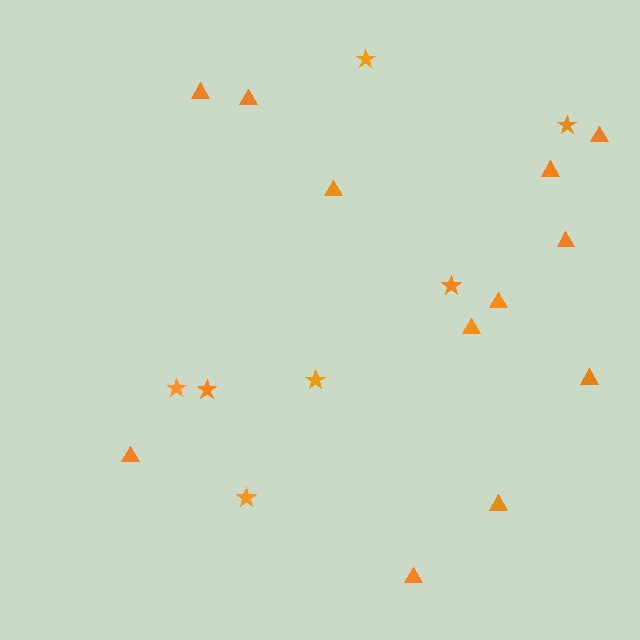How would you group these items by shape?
There are 2 groups: one group of stars (7) and one group of triangles (12).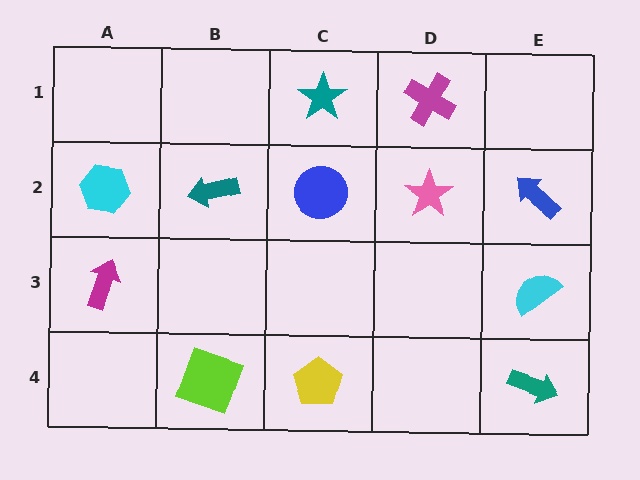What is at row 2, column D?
A pink star.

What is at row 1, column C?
A teal star.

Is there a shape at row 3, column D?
No, that cell is empty.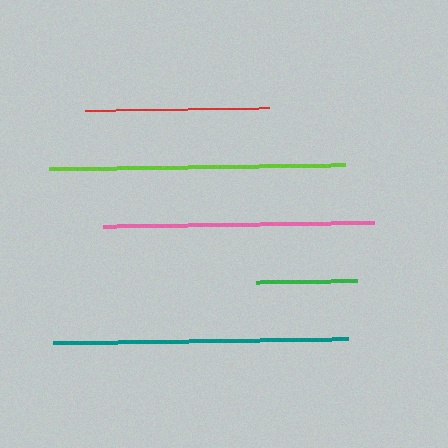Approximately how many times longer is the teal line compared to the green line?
The teal line is approximately 2.9 times the length of the green line.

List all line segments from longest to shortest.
From longest to shortest: lime, teal, pink, red, green.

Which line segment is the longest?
The lime line is the longest at approximately 296 pixels.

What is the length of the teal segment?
The teal segment is approximately 294 pixels long.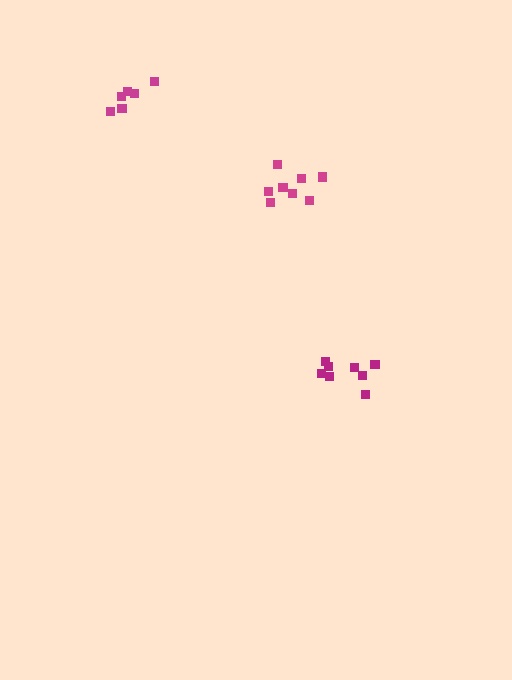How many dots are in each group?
Group 1: 8 dots, Group 2: 8 dots, Group 3: 6 dots (22 total).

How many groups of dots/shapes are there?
There are 3 groups.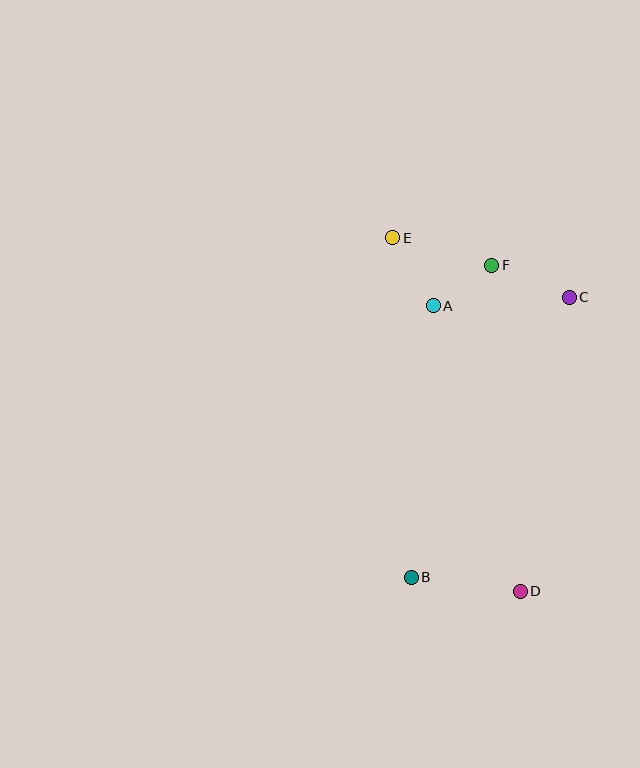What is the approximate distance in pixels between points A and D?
The distance between A and D is approximately 298 pixels.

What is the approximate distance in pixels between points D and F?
The distance between D and F is approximately 327 pixels.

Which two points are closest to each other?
Points A and F are closest to each other.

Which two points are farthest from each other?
Points D and E are farthest from each other.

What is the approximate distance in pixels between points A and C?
The distance between A and C is approximately 136 pixels.